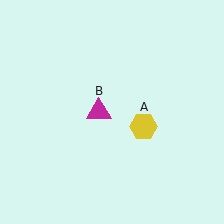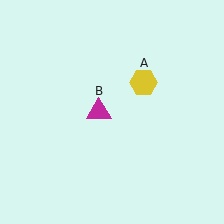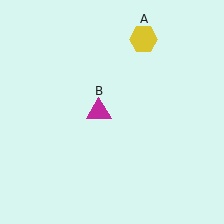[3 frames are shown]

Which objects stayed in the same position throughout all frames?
Magenta triangle (object B) remained stationary.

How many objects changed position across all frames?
1 object changed position: yellow hexagon (object A).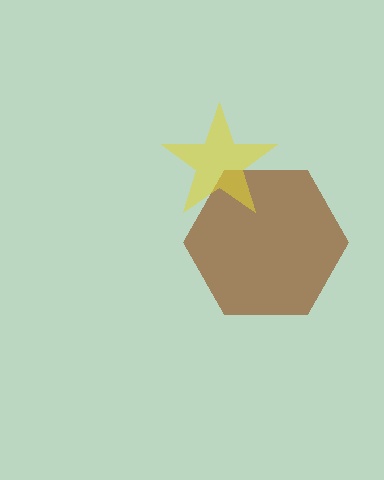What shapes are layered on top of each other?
The layered shapes are: a brown hexagon, a yellow star.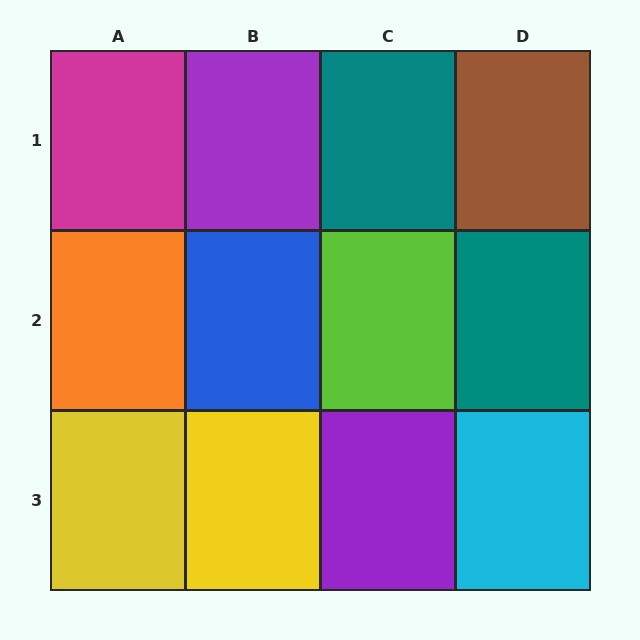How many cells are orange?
1 cell is orange.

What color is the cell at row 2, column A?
Orange.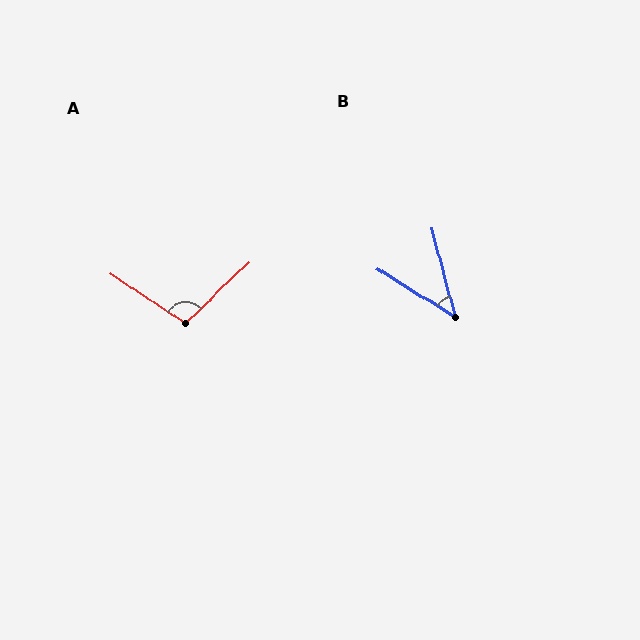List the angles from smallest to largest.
B (44°), A (102°).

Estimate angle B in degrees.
Approximately 44 degrees.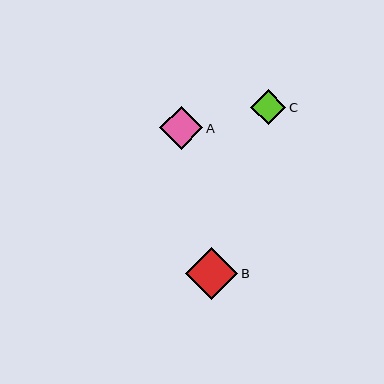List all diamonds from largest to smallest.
From largest to smallest: B, A, C.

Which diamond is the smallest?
Diamond C is the smallest with a size of approximately 35 pixels.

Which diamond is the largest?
Diamond B is the largest with a size of approximately 52 pixels.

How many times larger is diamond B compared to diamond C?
Diamond B is approximately 1.5 times the size of diamond C.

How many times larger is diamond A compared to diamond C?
Diamond A is approximately 1.3 times the size of diamond C.